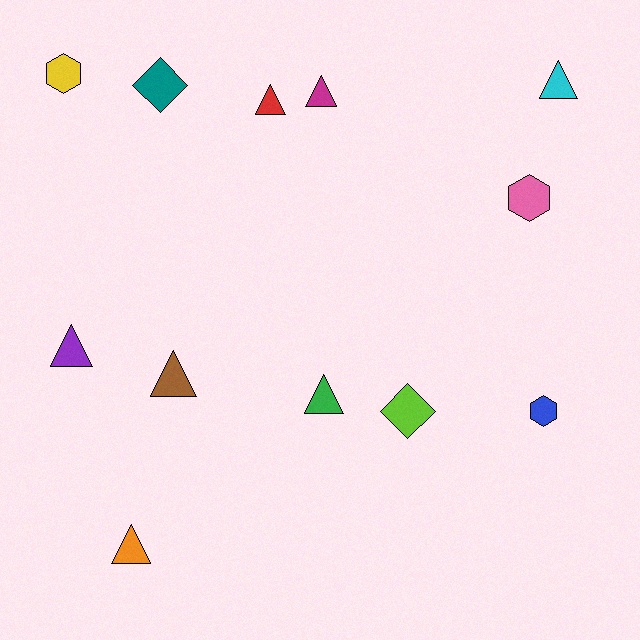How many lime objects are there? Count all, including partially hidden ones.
There is 1 lime object.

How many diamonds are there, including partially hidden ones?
There are 2 diamonds.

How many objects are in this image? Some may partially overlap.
There are 12 objects.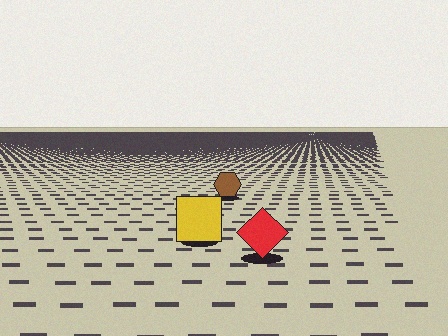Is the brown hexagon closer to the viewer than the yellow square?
No. The yellow square is closer — you can tell from the texture gradient: the ground texture is coarser near it.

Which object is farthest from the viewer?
The brown hexagon is farthest from the viewer. It appears smaller and the ground texture around it is denser.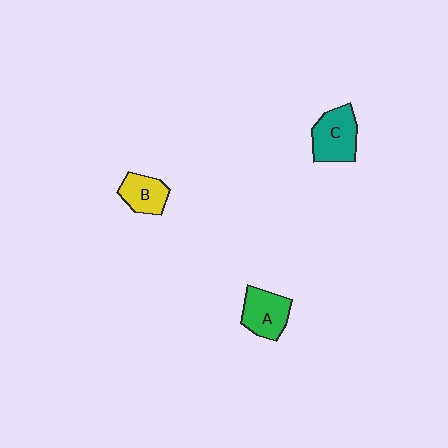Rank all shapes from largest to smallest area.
From largest to smallest: C (teal), A (green), B (yellow).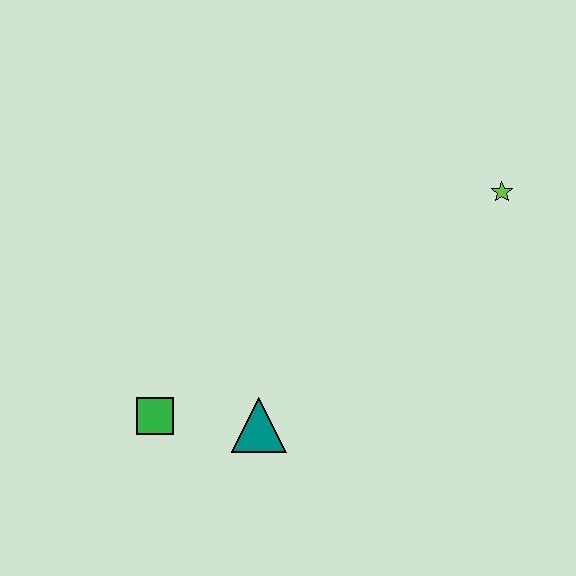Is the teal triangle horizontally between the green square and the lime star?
Yes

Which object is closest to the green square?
The teal triangle is closest to the green square.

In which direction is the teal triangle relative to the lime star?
The teal triangle is to the left of the lime star.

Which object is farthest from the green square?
The lime star is farthest from the green square.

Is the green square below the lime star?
Yes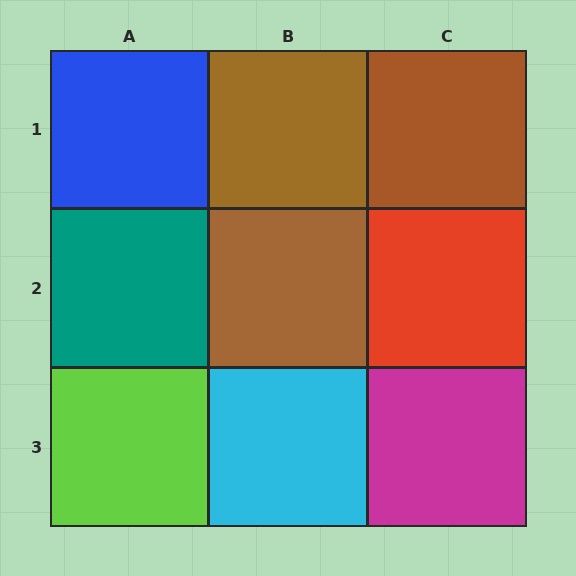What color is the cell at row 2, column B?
Brown.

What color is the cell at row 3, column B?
Cyan.